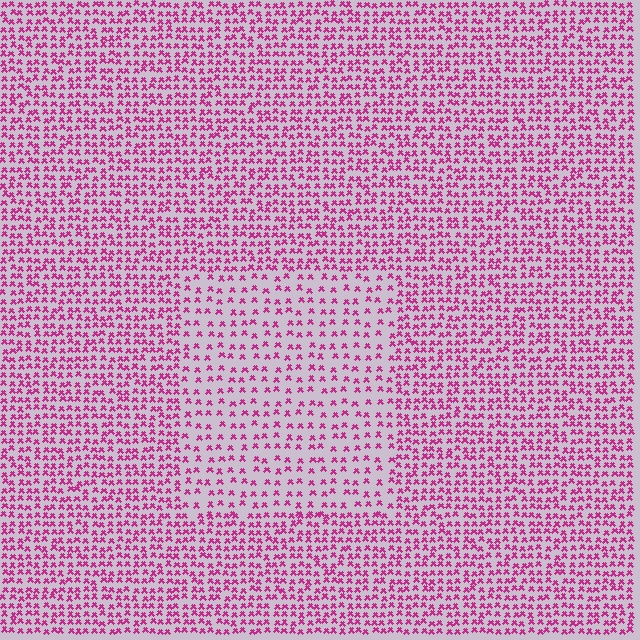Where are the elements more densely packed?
The elements are more densely packed outside the rectangle boundary.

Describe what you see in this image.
The image contains small magenta elements arranged at two different densities. A rectangle-shaped region is visible where the elements are less densely packed than the surrounding area.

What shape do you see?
I see a rectangle.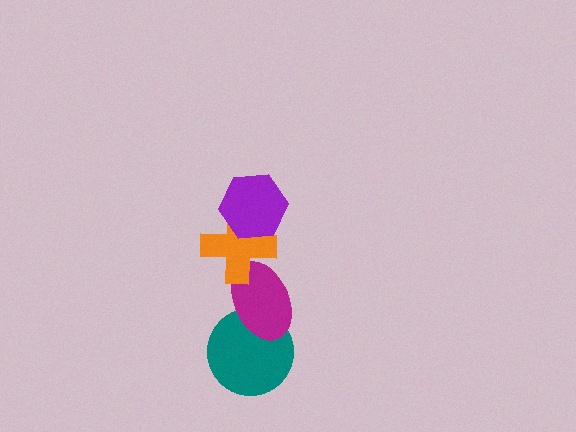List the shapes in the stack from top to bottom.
From top to bottom: the purple hexagon, the orange cross, the magenta ellipse, the teal circle.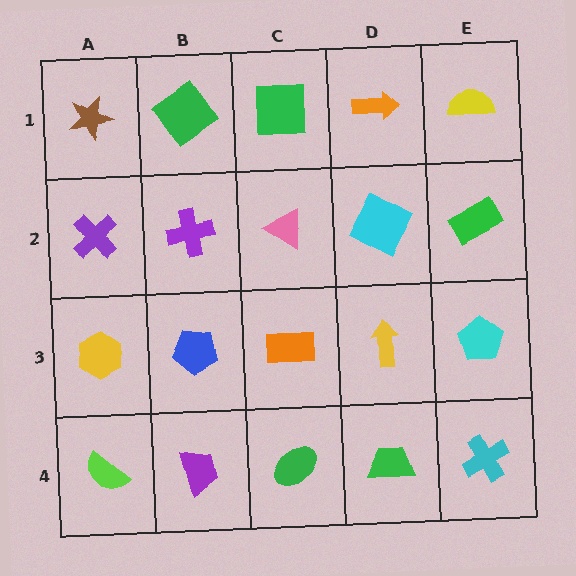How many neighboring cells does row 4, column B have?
3.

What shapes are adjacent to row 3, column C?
A pink triangle (row 2, column C), a green ellipse (row 4, column C), a blue pentagon (row 3, column B), a yellow arrow (row 3, column D).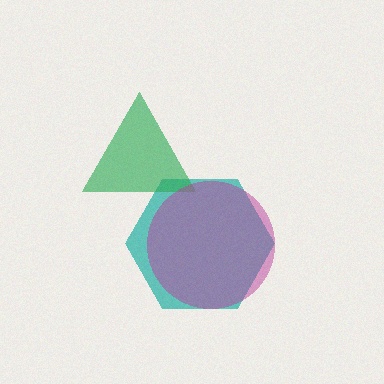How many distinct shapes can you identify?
There are 3 distinct shapes: a teal hexagon, a green triangle, a magenta circle.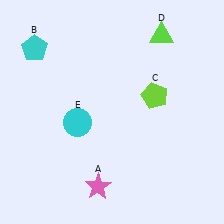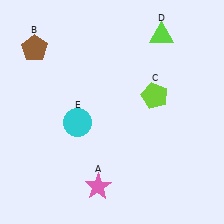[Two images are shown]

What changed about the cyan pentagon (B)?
In Image 1, B is cyan. In Image 2, it changed to brown.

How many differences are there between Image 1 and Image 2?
There is 1 difference between the two images.